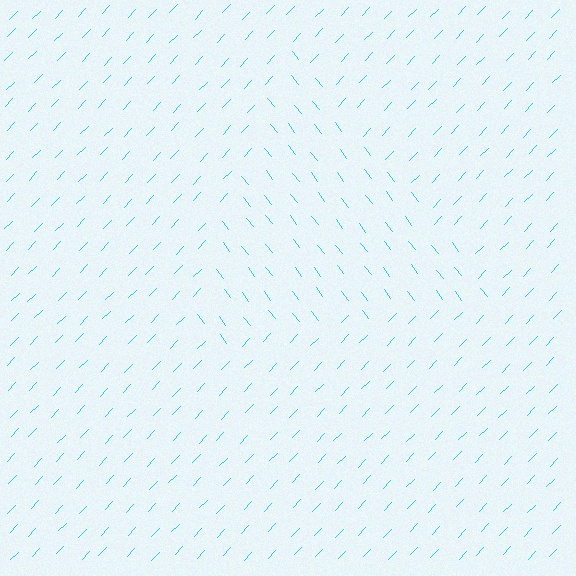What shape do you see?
I see a triangle.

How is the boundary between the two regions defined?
The boundary is defined purely by a change in line orientation (approximately 81 degrees difference). All lines are the same color and thickness.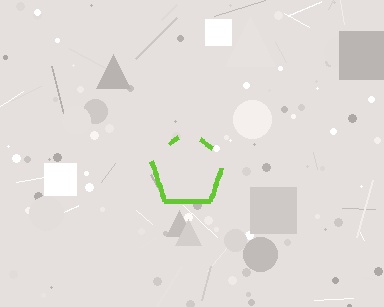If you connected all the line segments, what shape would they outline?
They would outline a pentagon.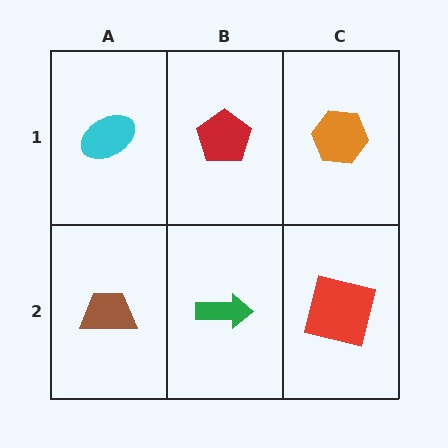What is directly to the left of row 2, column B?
A brown trapezoid.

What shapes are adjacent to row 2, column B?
A red pentagon (row 1, column B), a brown trapezoid (row 2, column A), a red square (row 2, column C).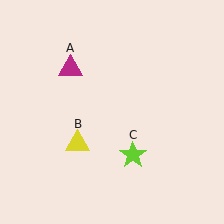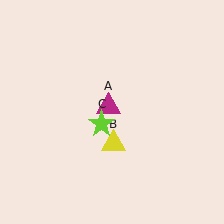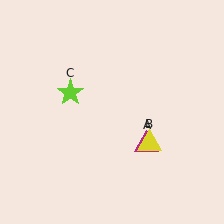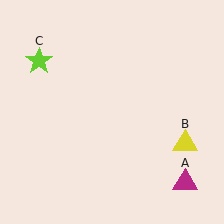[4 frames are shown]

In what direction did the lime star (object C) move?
The lime star (object C) moved up and to the left.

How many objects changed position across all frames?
3 objects changed position: magenta triangle (object A), yellow triangle (object B), lime star (object C).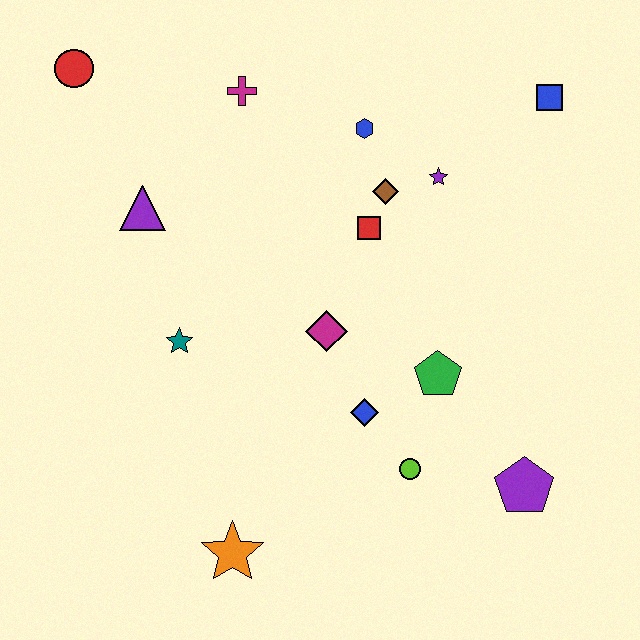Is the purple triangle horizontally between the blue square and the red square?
No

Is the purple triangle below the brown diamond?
Yes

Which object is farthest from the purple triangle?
The purple pentagon is farthest from the purple triangle.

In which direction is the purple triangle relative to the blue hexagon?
The purple triangle is to the left of the blue hexagon.